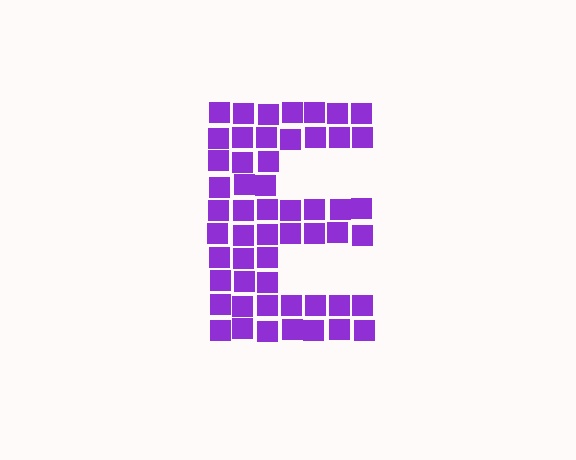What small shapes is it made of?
It is made of small squares.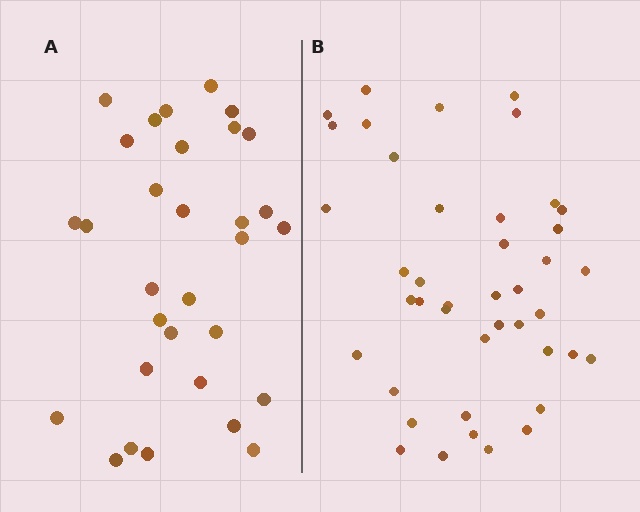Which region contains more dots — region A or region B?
Region B (the right region) has more dots.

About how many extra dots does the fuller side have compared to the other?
Region B has roughly 12 or so more dots than region A.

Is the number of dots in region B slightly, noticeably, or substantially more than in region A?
Region B has noticeably more, but not dramatically so. The ratio is roughly 1.4 to 1.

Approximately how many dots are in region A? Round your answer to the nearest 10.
About 30 dots. (The exact count is 31, which rounds to 30.)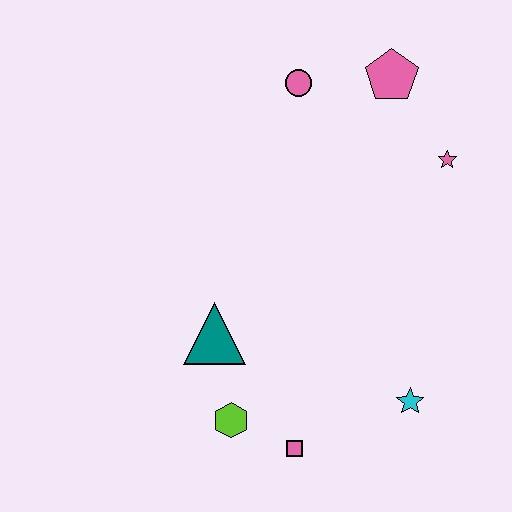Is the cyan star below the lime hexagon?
No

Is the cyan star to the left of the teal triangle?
No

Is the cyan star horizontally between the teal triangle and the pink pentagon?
No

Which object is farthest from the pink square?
The pink pentagon is farthest from the pink square.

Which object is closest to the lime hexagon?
The pink square is closest to the lime hexagon.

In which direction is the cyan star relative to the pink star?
The cyan star is below the pink star.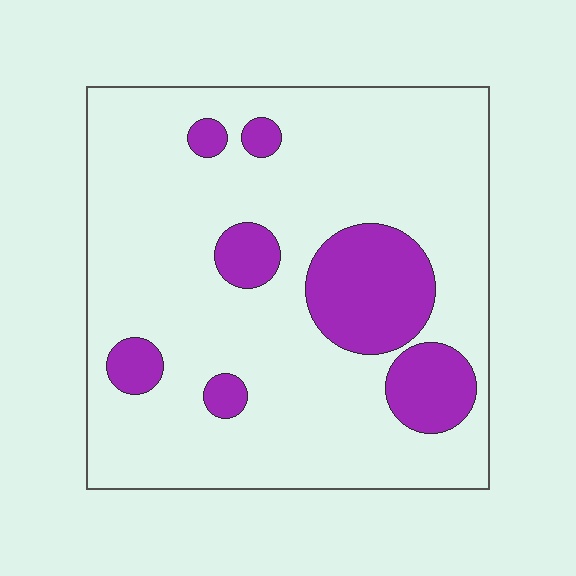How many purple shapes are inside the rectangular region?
7.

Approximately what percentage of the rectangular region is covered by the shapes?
Approximately 20%.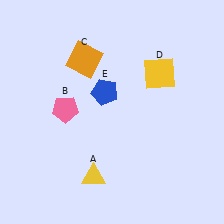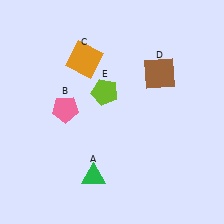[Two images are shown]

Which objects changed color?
A changed from yellow to green. D changed from yellow to brown. E changed from blue to lime.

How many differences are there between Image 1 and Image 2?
There are 3 differences between the two images.